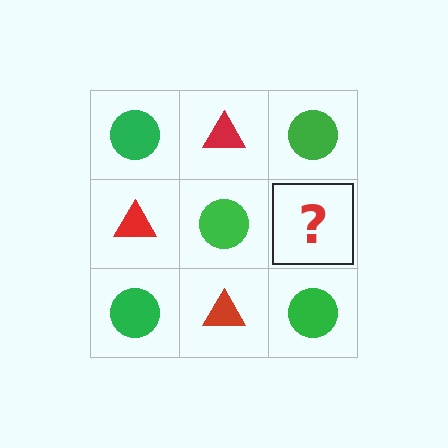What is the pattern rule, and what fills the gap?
The rule is that it alternates green circle and red triangle in a checkerboard pattern. The gap should be filled with a red triangle.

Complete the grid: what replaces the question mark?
The question mark should be replaced with a red triangle.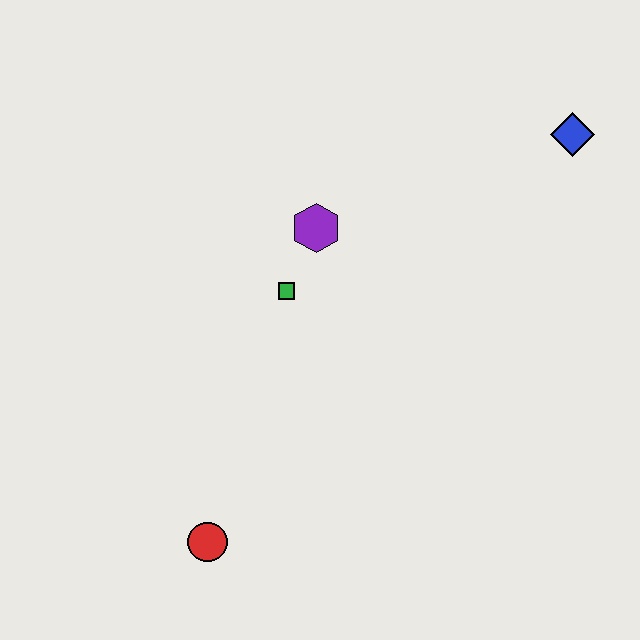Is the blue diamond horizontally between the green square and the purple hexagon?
No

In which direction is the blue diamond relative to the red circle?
The blue diamond is above the red circle.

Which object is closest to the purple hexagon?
The green square is closest to the purple hexagon.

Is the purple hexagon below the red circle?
No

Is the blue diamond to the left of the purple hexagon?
No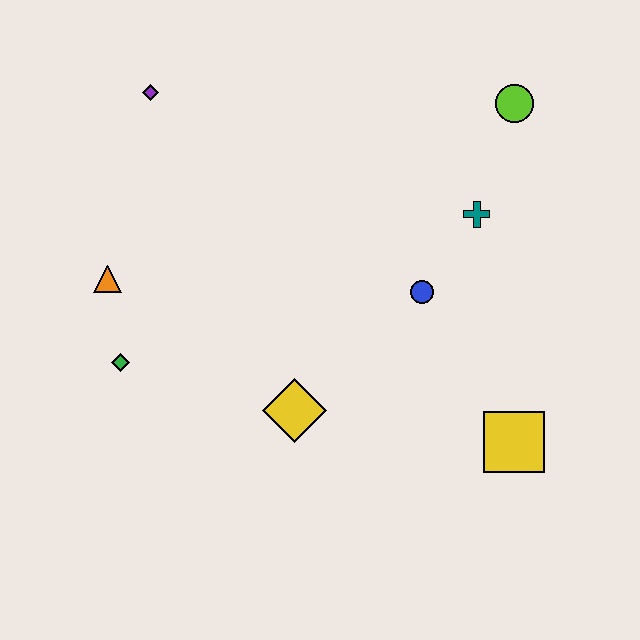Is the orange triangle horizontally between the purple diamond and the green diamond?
No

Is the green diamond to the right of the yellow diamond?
No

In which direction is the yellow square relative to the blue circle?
The yellow square is below the blue circle.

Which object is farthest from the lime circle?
The green diamond is farthest from the lime circle.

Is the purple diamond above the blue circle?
Yes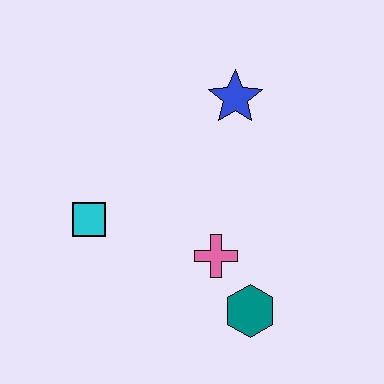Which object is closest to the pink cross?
The teal hexagon is closest to the pink cross.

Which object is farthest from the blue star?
The teal hexagon is farthest from the blue star.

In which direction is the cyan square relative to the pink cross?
The cyan square is to the left of the pink cross.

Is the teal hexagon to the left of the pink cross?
No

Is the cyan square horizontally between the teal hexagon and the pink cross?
No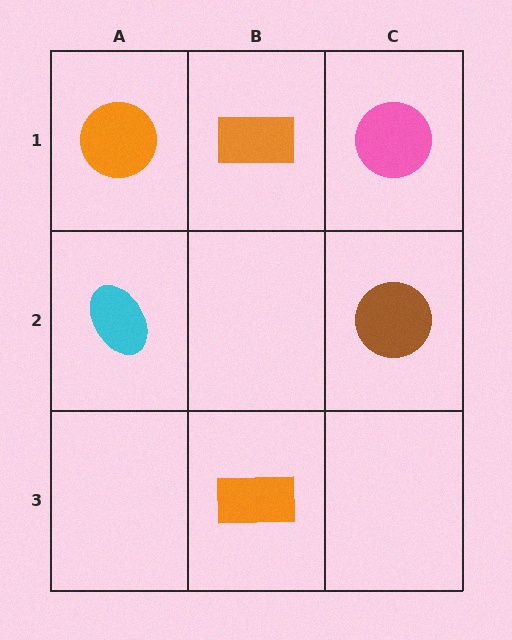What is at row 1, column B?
An orange rectangle.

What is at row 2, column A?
A cyan ellipse.